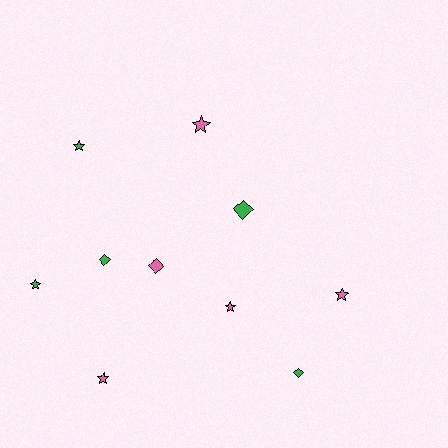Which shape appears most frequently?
Star, with 6 objects.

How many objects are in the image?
There are 10 objects.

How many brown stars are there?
There are no brown stars.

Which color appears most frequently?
Green, with 5 objects.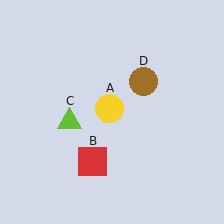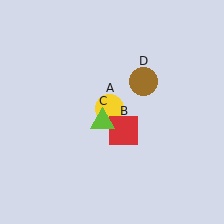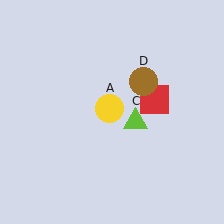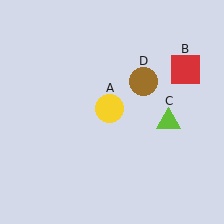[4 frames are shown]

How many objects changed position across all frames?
2 objects changed position: red square (object B), lime triangle (object C).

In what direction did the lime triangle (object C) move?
The lime triangle (object C) moved right.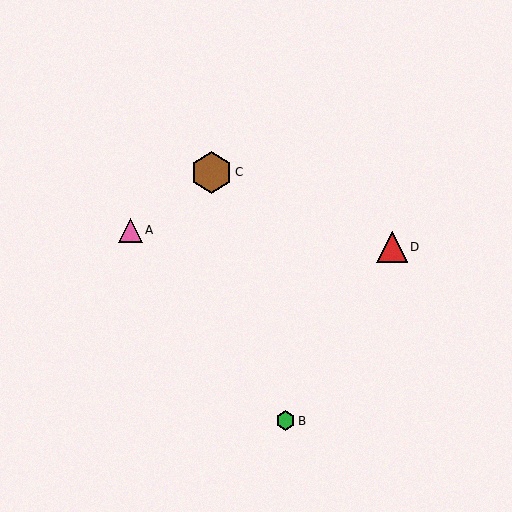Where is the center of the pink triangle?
The center of the pink triangle is at (130, 230).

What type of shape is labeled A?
Shape A is a pink triangle.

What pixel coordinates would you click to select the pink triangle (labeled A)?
Click at (130, 230) to select the pink triangle A.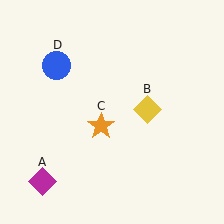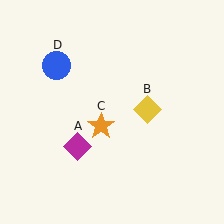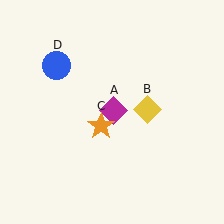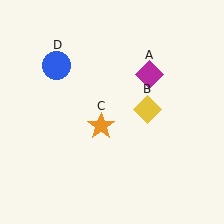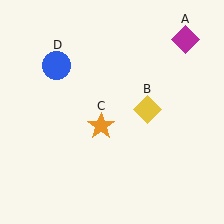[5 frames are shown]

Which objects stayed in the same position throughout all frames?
Yellow diamond (object B) and orange star (object C) and blue circle (object D) remained stationary.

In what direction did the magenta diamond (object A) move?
The magenta diamond (object A) moved up and to the right.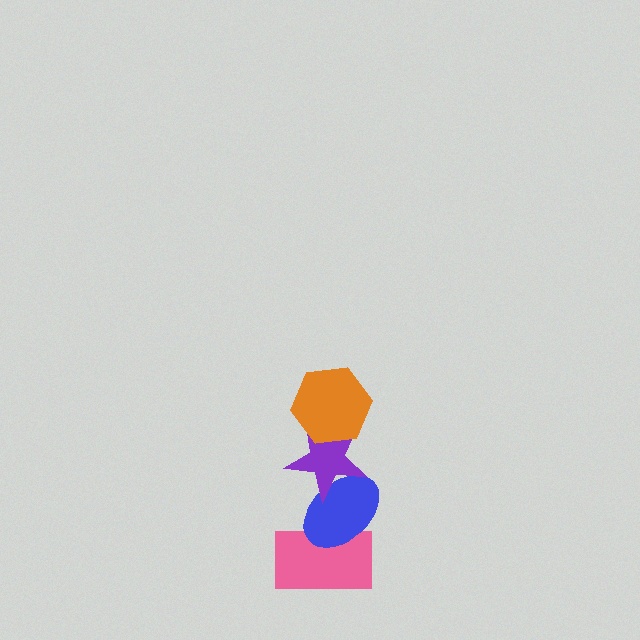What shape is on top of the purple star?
The orange hexagon is on top of the purple star.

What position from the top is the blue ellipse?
The blue ellipse is 3rd from the top.